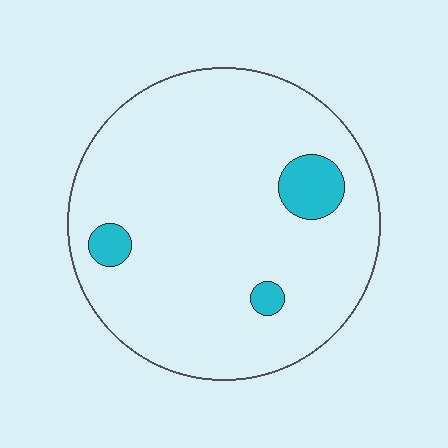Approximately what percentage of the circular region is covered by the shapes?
Approximately 10%.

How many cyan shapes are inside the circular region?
3.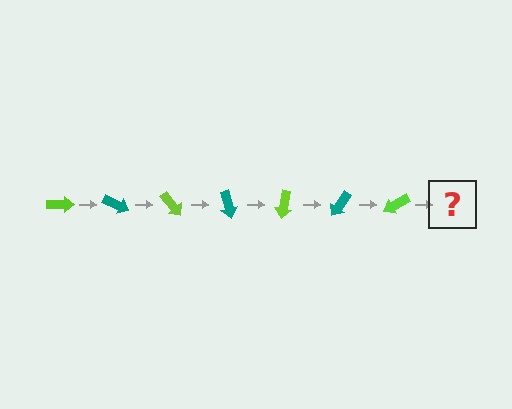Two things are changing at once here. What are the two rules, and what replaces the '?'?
The two rules are that it rotates 25 degrees each step and the color cycles through lime and teal. The '?' should be a teal arrow, rotated 175 degrees from the start.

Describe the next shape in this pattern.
It should be a teal arrow, rotated 175 degrees from the start.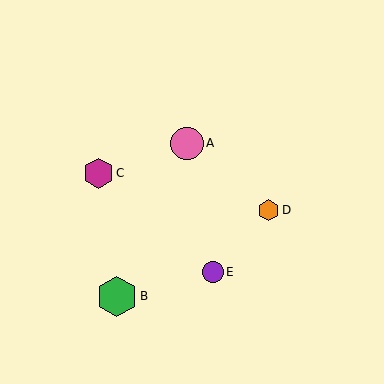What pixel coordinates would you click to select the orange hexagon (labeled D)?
Click at (268, 210) to select the orange hexagon D.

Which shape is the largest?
The green hexagon (labeled B) is the largest.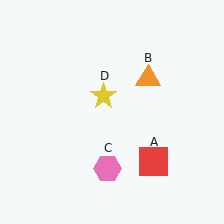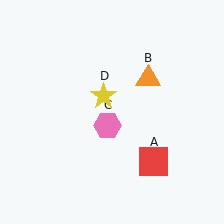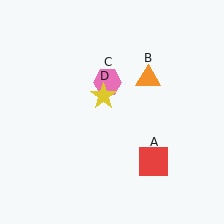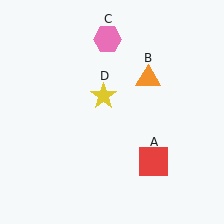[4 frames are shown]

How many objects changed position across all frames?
1 object changed position: pink hexagon (object C).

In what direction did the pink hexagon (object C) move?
The pink hexagon (object C) moved up.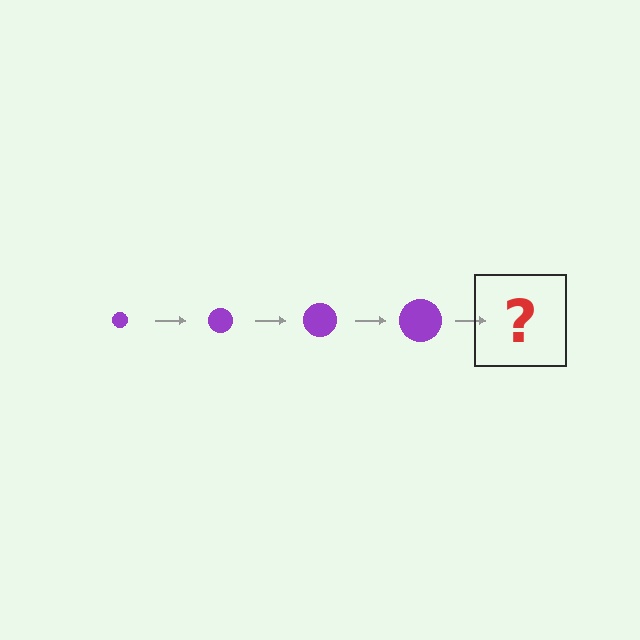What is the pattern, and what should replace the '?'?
The pattern is that the circle gets progressively larger each step. The '?' should be a purple circle, larger than the previous one.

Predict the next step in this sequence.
The next step is a purple circle, larger than the previous one.